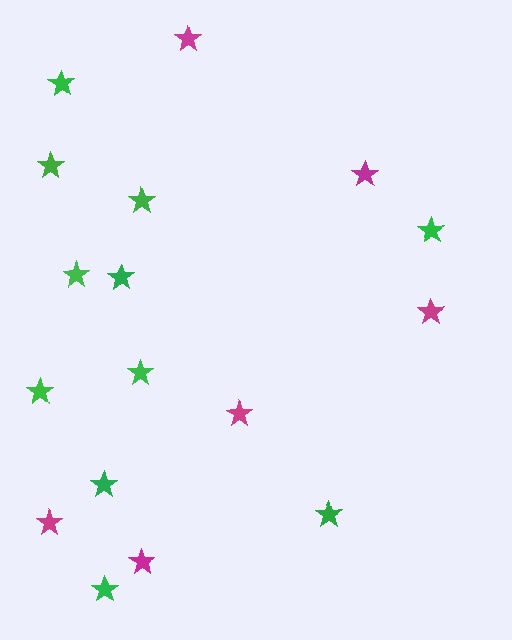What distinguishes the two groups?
There are 2 groups: one group of magenta stars (6) and one group of green stars (11).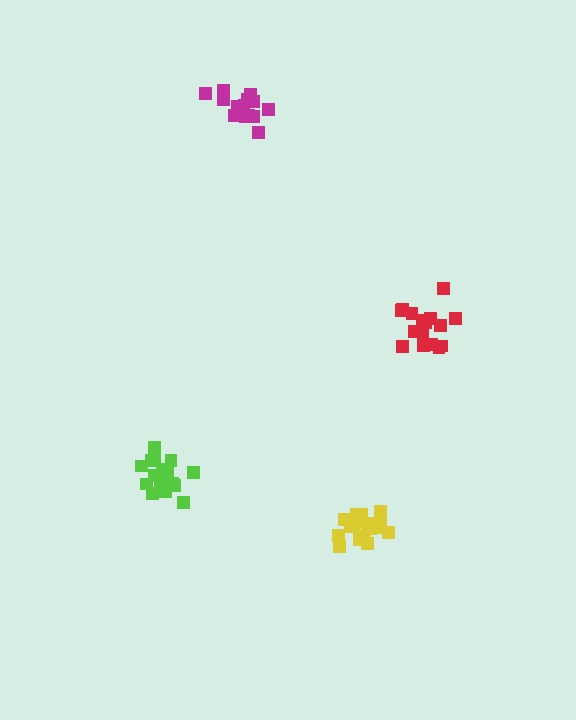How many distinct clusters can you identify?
There are 4 distinct clusters.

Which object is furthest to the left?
The lime cluster is leftmost.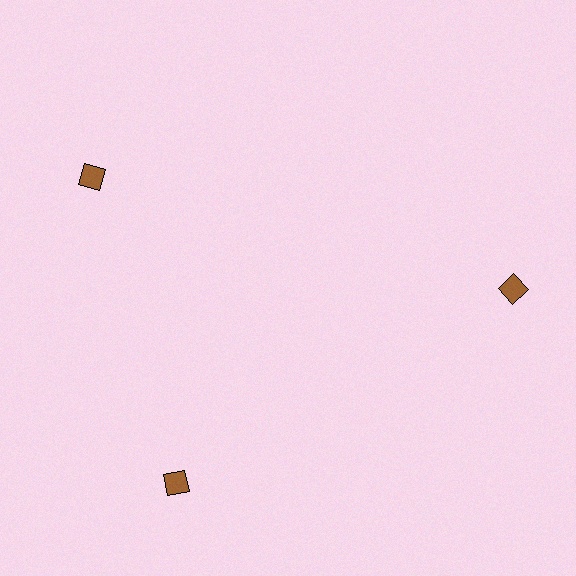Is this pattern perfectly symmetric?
No. The 3 brown diamonds are arranged in a ring, but one element near the 11 o'clock position is rotated out of alignment along the ring, breaking the 3-fold rotational symmetry.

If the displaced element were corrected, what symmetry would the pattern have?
It would have 3-fold rotational symmetry — the pattern would map onto itself every 120 degrees.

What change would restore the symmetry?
The symmetry would be restored by rotating it back into even spacing with its neighbors so that all 3 diamonds sit at equal angles and equal distance from the center.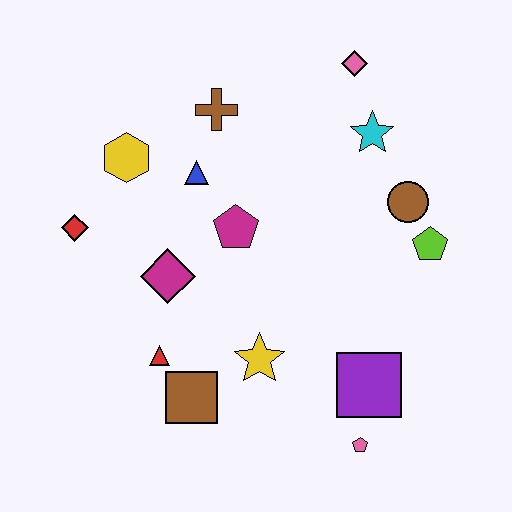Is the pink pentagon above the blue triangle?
No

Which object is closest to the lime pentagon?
The brown circle is closest to the lime pentagon.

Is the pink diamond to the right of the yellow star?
Yes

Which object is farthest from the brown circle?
The red diamond is farthest from the brown circle.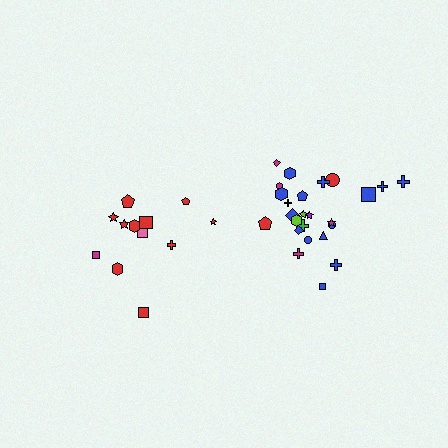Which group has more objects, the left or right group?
The right group.